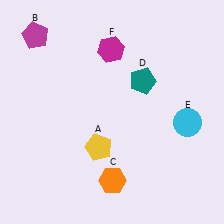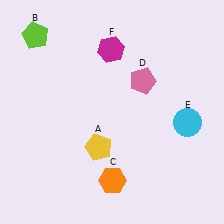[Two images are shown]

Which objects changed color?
B changed from magenta to lime. D changed from teal to pink.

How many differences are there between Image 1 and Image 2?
There are 2 differences between the two images.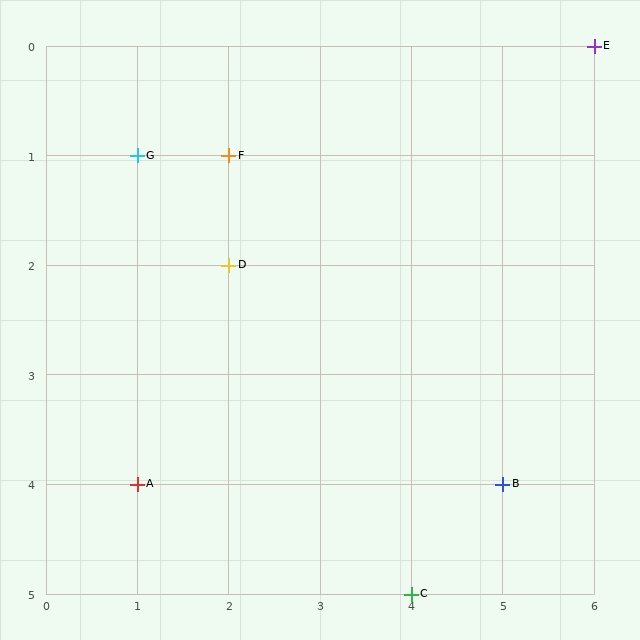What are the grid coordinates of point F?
Point F is at grid coordinates (2, 1).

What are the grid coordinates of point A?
Point A is at grid coordinates (1, 4).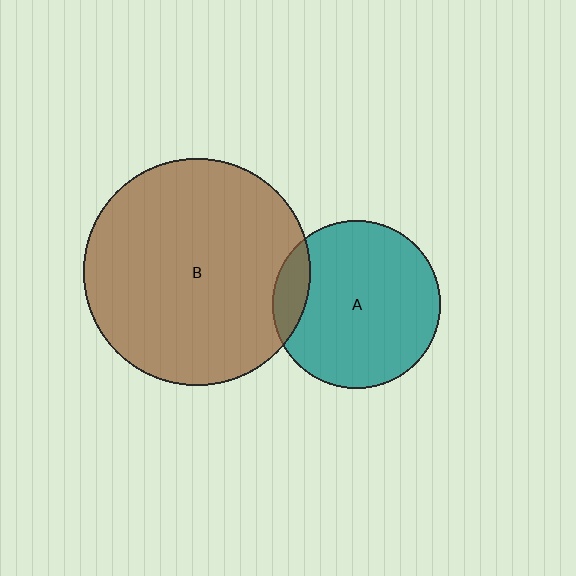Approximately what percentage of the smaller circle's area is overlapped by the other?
Approximately 10%.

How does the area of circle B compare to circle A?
Approximately 1.8 times.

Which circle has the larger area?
Circle B (brown).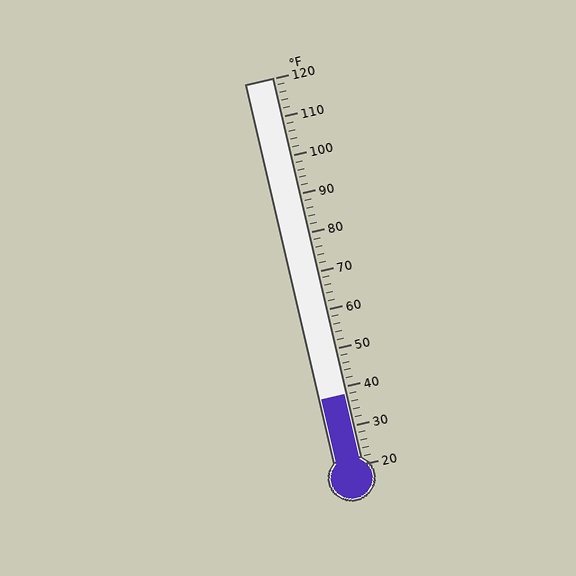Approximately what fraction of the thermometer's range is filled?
The thermometer is filled to approximately 20% of its range.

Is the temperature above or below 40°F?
The temperature is below 40°F.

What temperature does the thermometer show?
The thermometer shows approximately 38°F.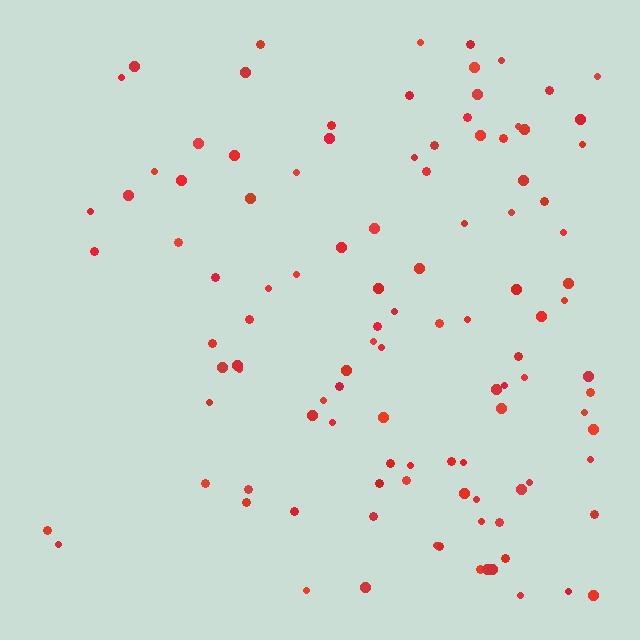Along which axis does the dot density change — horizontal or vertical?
Horizontal.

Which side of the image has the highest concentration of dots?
The right.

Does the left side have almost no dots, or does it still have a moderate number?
Still a moderate number, just noticeably fewer than the right.